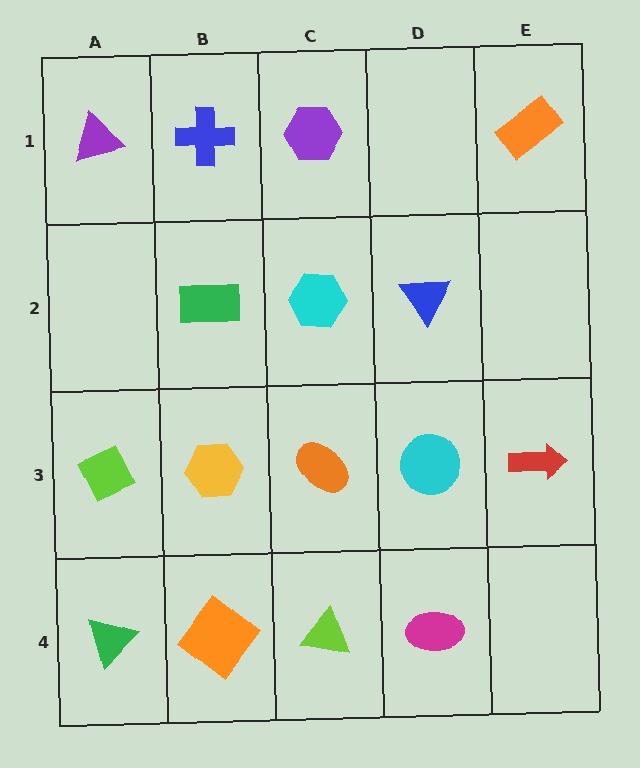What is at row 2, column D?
A blue triangle.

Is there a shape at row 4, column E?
No, that cell is empty.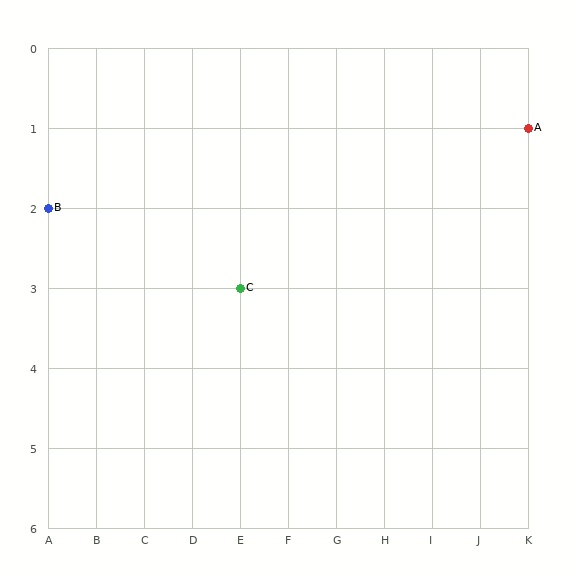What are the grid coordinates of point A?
Point A is at grid coordinates (K, 1).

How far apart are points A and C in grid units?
Points A and C are 6 columns and 2 rows apart (about 6.3 grid units diagonally).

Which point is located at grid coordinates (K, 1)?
Point A is at (K, 1).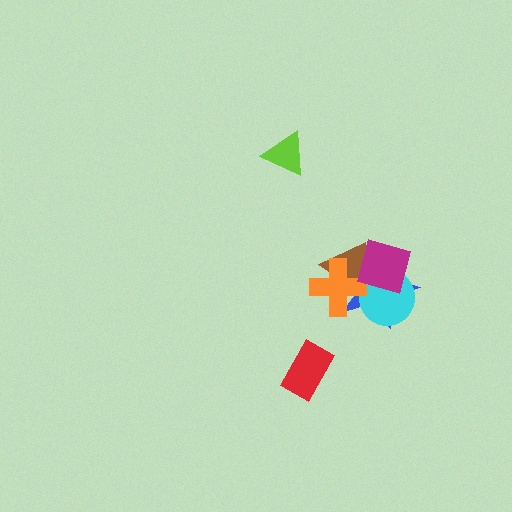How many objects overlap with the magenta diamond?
4 objects overlap with the magenta diamond.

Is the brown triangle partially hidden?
Yes, it is partially covered by another shape.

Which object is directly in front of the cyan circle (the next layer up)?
The brown triangle is directly in front of the cyan circle.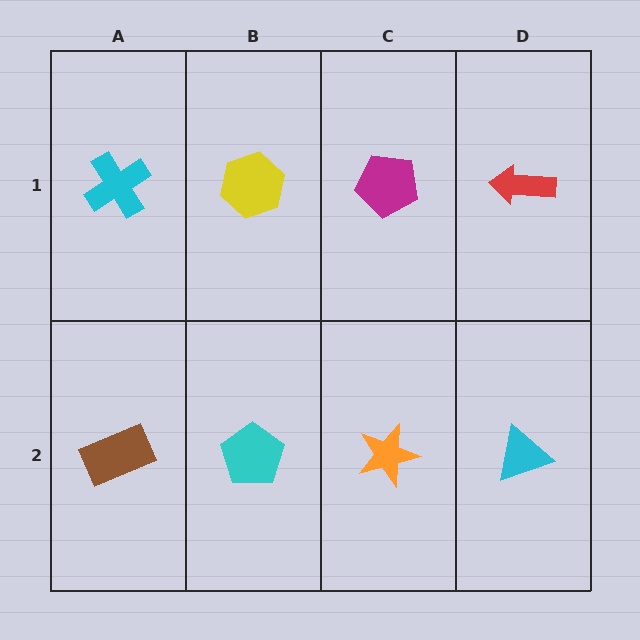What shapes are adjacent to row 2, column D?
A red arrow (row 1, column D), an orange star (row 2, column C).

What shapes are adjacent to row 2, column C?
A magenta pentagon (row 1, column C), a cyan pentagon (row 2, column B), a cyan triangle (row 2, column D).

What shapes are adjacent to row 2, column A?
A cyan cross (row 1, column A), a cyan pentagon (row 2, column B).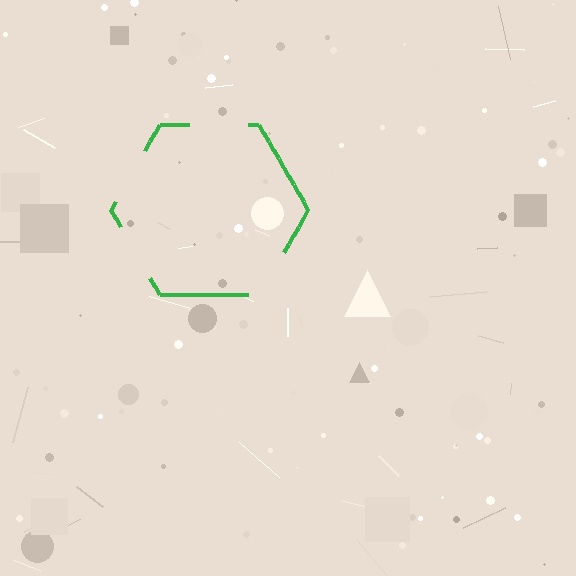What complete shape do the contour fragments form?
The contour fragments form a hexagon.